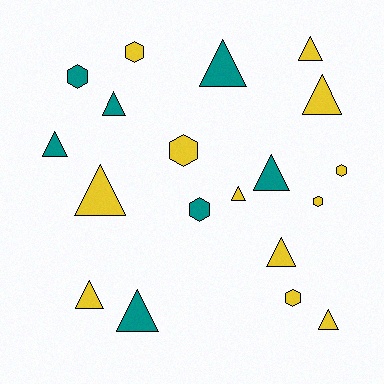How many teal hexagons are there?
There are 2 teal hexagons.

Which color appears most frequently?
Yellow, with 12 objects.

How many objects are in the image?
There are 19 objects.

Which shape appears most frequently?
Triangle, with 12 objects.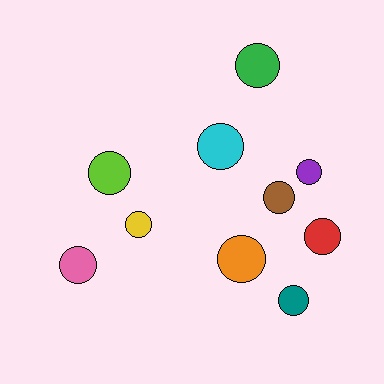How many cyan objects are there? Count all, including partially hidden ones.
There is 1 cyan object.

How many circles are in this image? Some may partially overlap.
There are 10 circles.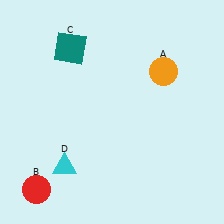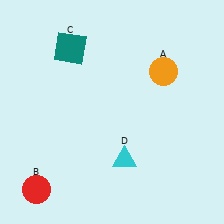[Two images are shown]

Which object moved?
The cyan triangle (D) moved right.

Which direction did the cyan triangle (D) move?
The cyan triangle (D) moved right.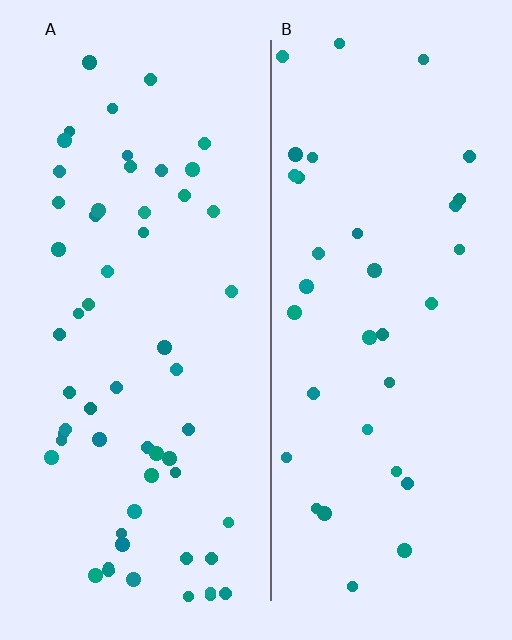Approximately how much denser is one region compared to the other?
Approximately 1.6× — region A over region B.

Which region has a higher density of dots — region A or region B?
A (the left).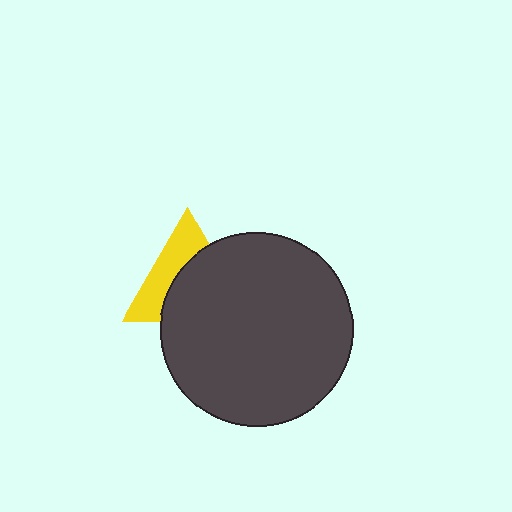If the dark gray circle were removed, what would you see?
You would see the complete yellow triangle.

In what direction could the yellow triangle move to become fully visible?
The yellow triangle could move toward the upper-left. That would shift it out from behind the dark gray circle entirely.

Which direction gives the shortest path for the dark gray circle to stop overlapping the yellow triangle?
Moving toward the lower-right gives the shortest separation.